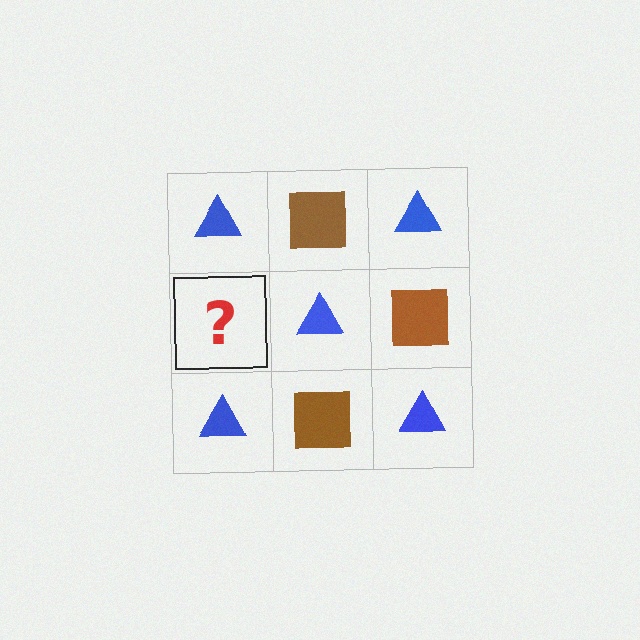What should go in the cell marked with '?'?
The missing cell should contain a brown square.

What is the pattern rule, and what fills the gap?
The rule is that it alternates blue triangle and brown square in a checkerboard pattern. The gap should be filled with a brown square.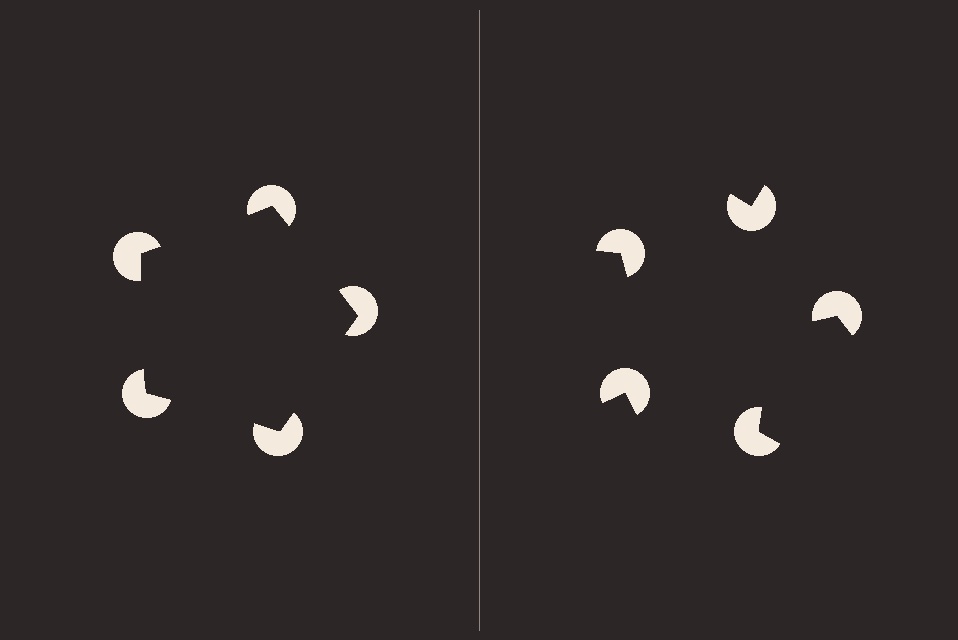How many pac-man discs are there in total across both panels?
10 — 5 on each side.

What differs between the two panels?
The pac-man discs are positioned identically on both sides; only the wedge orientations differ. On the left they align to a pentagon; on the right they are misaligned.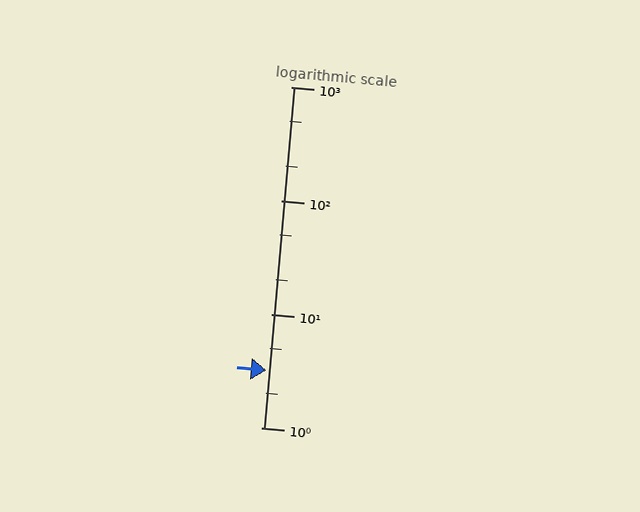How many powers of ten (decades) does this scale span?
The scale spans 3 decades, from 1 to 1000.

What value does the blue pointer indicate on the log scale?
The pointer indicates approximately 3.2.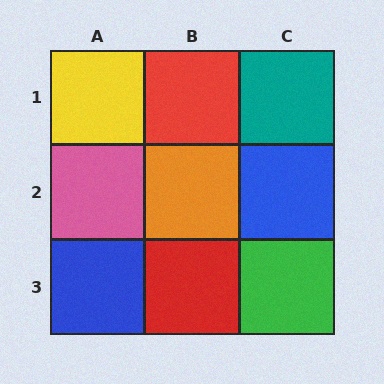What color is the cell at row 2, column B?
Orange.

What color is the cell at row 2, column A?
Pink.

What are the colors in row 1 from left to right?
Yellow, red, teal.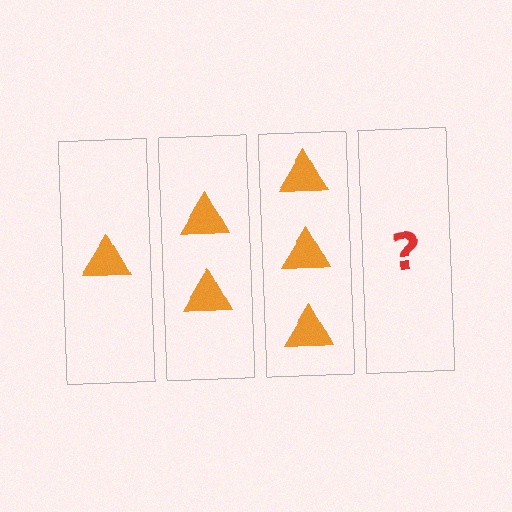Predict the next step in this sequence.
The next step is 4 triangles.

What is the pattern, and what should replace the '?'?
The pattern is that each step adds one more triangle. The '?' should be 4 triangles.